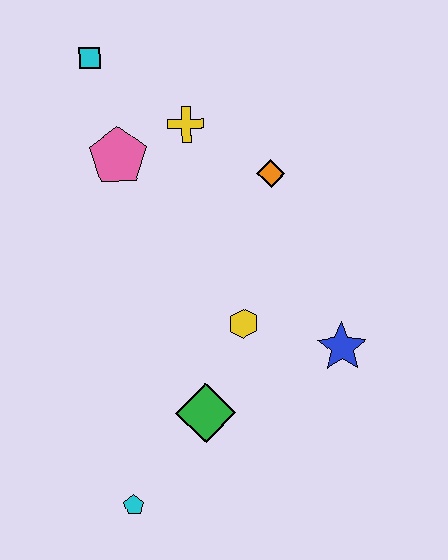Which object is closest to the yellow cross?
The pink pentagon is closest to the yellow cross.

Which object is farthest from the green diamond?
The cyan square is farthest from the green diamond.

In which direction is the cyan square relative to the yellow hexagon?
The cyan square is above the yellow hexagon.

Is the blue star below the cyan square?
Yes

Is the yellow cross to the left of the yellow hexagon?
Yes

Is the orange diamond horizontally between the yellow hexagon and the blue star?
Yes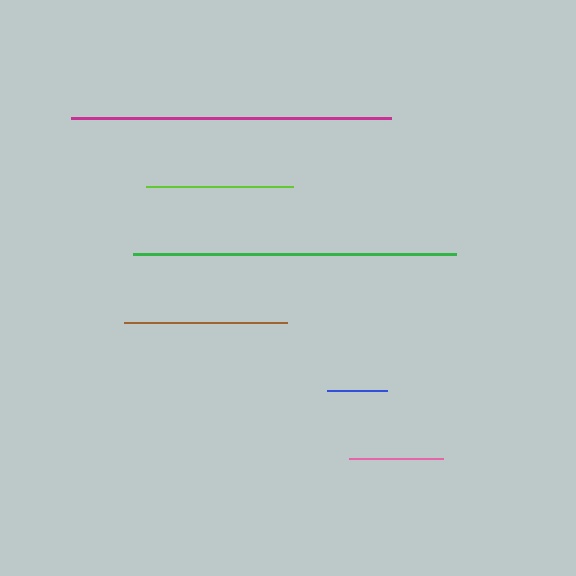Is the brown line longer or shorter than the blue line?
The brown line is longer than the blue line.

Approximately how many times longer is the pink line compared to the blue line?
The pink line is approximately 1.6 times the length of the blue line.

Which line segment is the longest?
The green line is the longest at approximately 323 pixels.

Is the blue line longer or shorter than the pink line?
The pink line is longer than the blue line.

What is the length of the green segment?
The green segment is approximately 323 pixels long.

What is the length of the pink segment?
The pink segment is approximately 94 pixels long.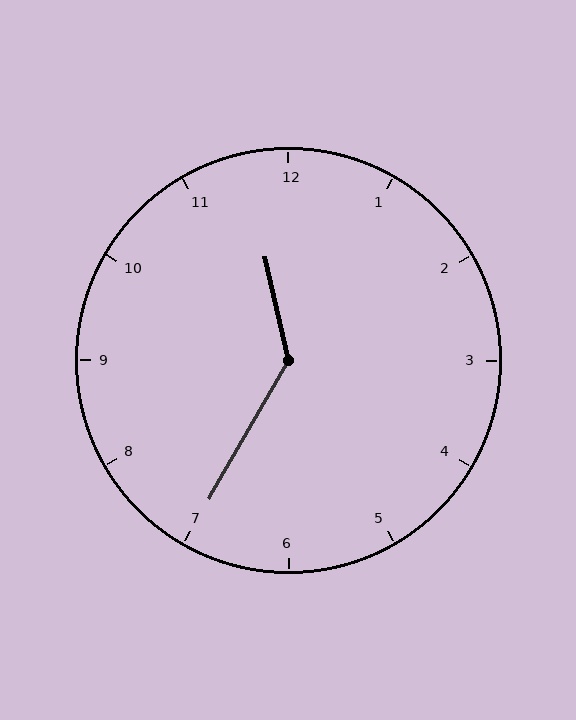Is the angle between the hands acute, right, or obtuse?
It is obtuse.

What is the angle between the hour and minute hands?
Approximately 138 degrees.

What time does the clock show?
11:35.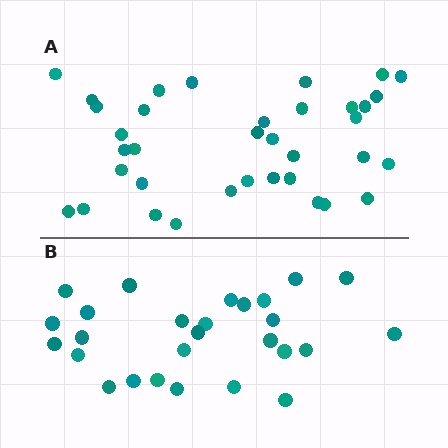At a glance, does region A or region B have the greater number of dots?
Region A (the top region) has more dots.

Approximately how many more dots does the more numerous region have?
Region A has roughly 8 or so more dots than region B.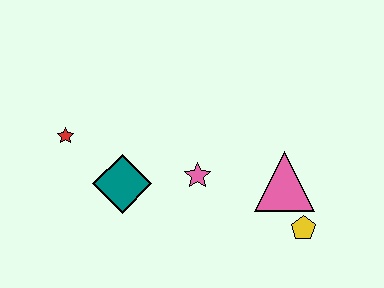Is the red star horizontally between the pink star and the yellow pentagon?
No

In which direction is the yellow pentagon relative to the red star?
The yellow pentagon is to the right of the red star.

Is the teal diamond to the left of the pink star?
Yes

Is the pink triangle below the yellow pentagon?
No